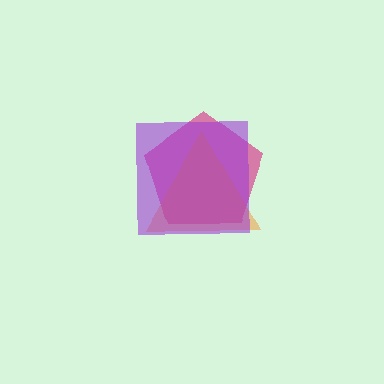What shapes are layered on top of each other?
The layered shapes are: a magenta pentagon, an orange triangle, a purple square.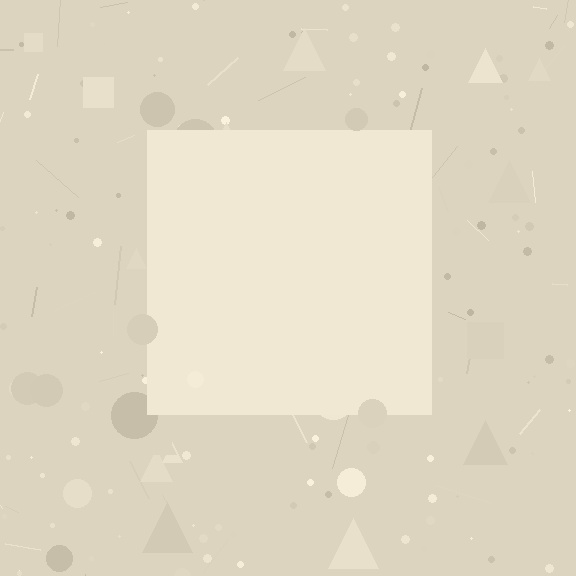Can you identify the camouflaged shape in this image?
The camouflaged shape is a square.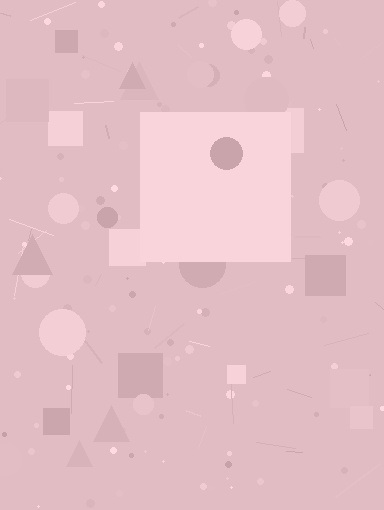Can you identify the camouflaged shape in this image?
The camouflaged shape is a square.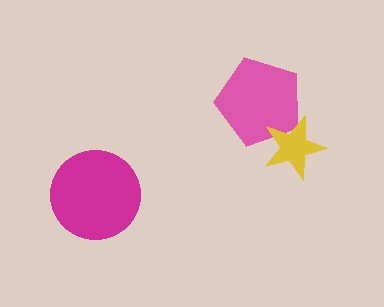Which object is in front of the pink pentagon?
The yellow star is in front of the pink pentagon.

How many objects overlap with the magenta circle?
0 objects overlap with the magenta circle.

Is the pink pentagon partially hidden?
Yes, it is partially covered by another shape.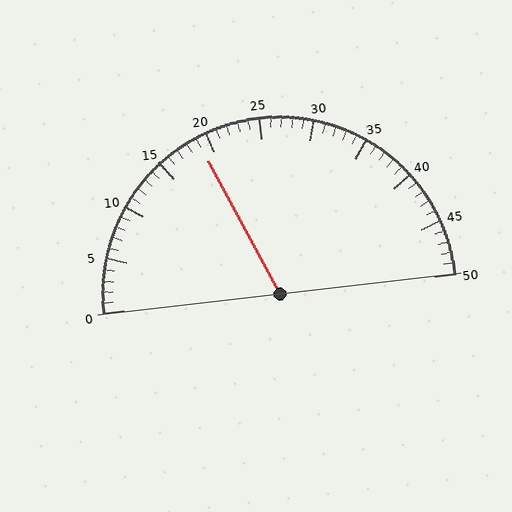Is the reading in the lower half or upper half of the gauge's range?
The reading is in the lower half of the range (0 to 50).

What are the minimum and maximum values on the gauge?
The gauge ranges from 0 to 50.